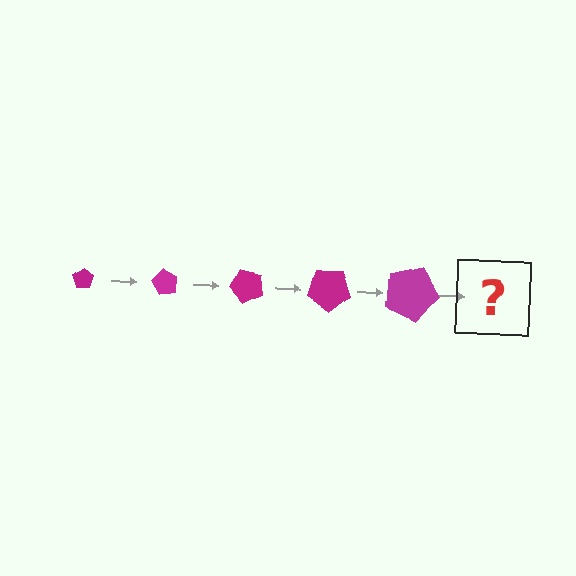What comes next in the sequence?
The next element should be a pentagon, larger than the previous one and rotated 300 degrees from the start.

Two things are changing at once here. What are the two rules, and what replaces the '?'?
The two rules are that the pentagon grows larger each step and it rotates 60 degrees each step. The '?' should be a pentagon, larger than the previous one and rotated 300 degrees from the start.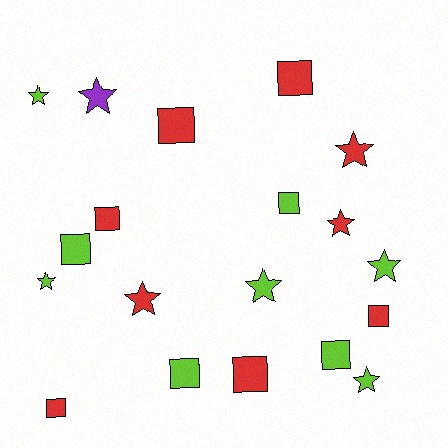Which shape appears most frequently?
Square, with 10 objects.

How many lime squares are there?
There are 4 lime squares.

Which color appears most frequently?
Lime, with 9 objects.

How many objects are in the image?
There are 19 objects.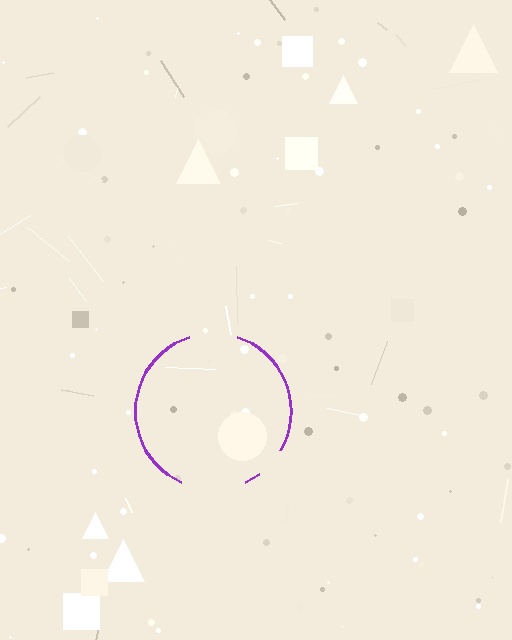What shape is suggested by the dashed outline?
The dashed outline suggests a circle.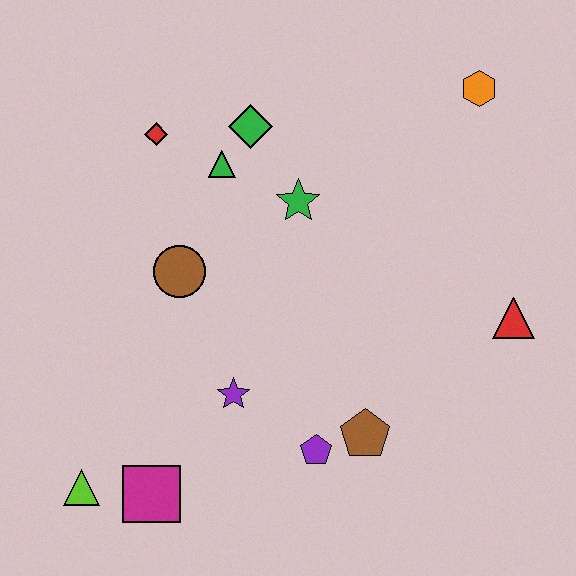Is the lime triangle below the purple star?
Yes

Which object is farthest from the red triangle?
The lime triangle is farthest from the red triangle.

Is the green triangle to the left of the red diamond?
No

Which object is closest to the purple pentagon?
The brown pentagon is closest to the purple pentagon.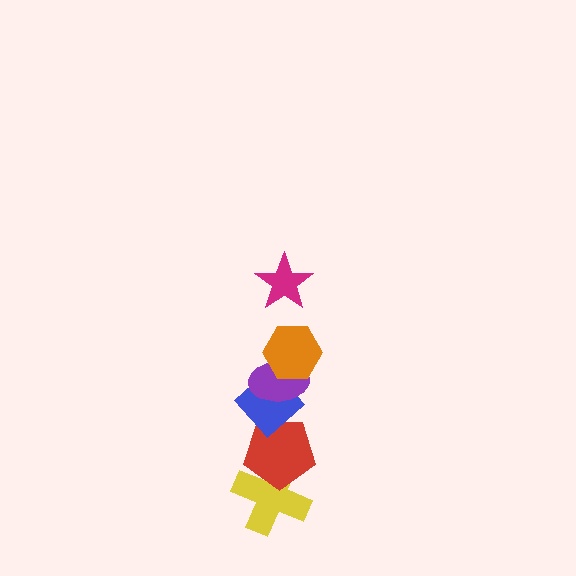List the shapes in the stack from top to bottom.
From top to bottom: the magenta star, the orange hexagon, the purple ellipse, the blue diamond, the red pentagon, the yellow cross.